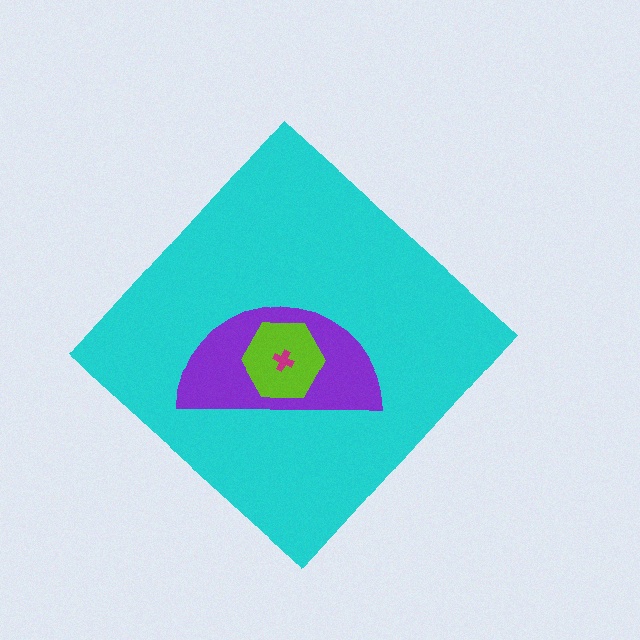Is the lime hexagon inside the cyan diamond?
Yes.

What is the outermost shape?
The cyan diamond.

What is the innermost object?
The magenta cross.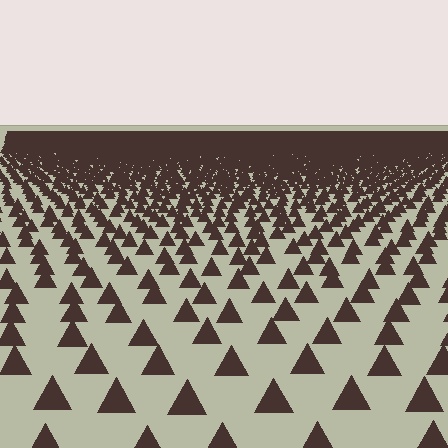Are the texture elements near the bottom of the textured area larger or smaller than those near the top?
Larger. Near the bottom, elements are closer to the viewer and appear at a bigger on-screen size.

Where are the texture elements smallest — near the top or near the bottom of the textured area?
Near the top.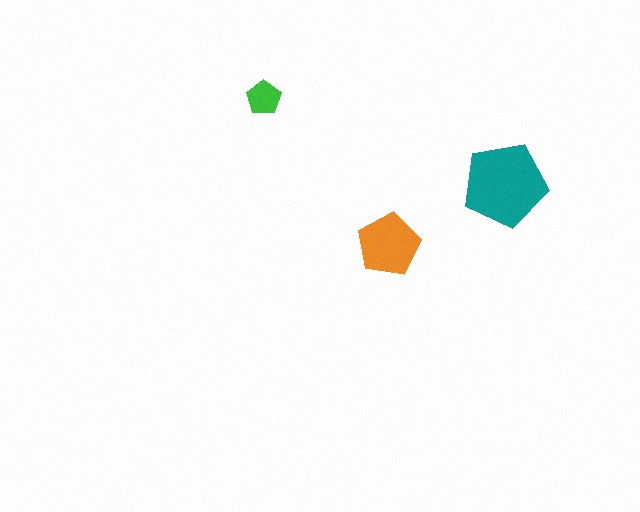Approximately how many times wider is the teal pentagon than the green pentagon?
About 2.5 times wider.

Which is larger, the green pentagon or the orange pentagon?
The orange one.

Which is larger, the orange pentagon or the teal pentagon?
The teal one.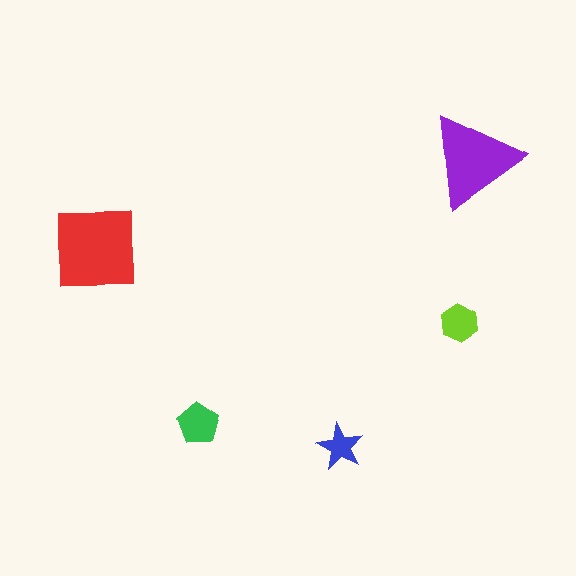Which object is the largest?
The red square.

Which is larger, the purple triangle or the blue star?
The purple triangle.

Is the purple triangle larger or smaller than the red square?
Smaller.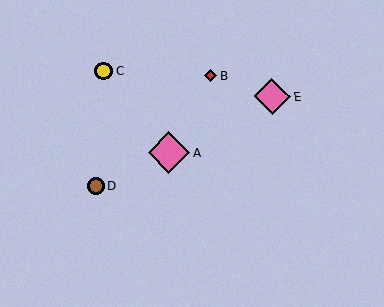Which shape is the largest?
The pink diamond (labeled A) is the largest.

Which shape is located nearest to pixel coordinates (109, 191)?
The brown circle (labeled D) at (96, 186) is nearest to that location.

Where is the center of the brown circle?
The center of the brown circle is at (96, 186).